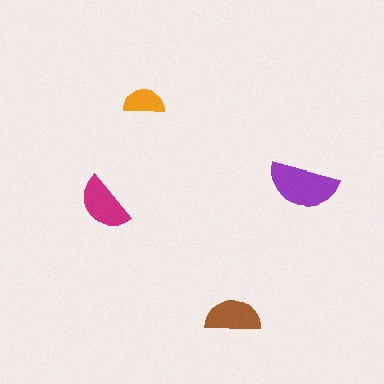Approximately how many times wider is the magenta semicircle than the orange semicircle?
About 1.5 times wider.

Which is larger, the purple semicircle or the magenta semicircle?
The purple one.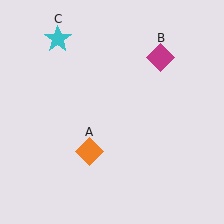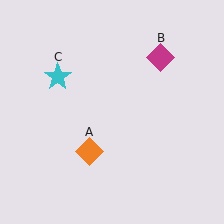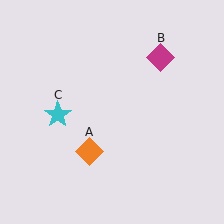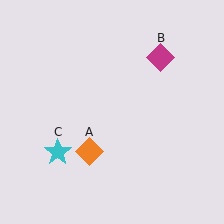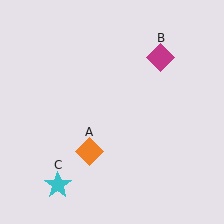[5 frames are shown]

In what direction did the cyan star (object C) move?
The cyan star (object C) moved down.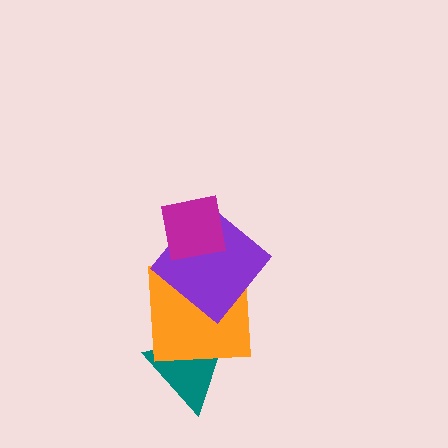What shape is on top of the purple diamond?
The magenta square is on top of the purple diamond.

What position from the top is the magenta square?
The magenta square is 1st from the top.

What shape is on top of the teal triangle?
The orange square is on top of the teal triangle.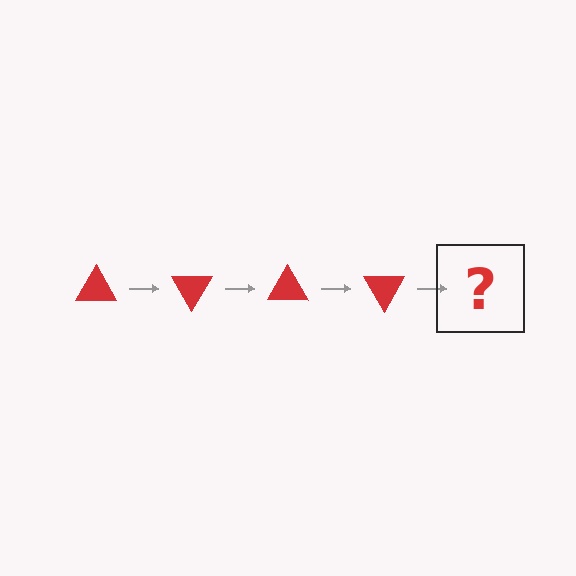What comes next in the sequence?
The next element should be a red triangle rotated 240 degrees.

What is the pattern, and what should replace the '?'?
The pattern is that the triangle rotates 60 degrees each step. The '?' should be a red triangle rotated 240 degrees.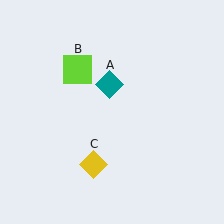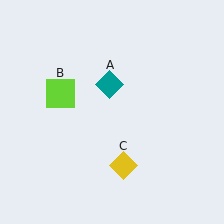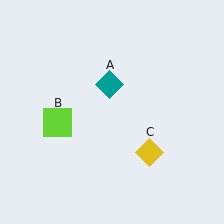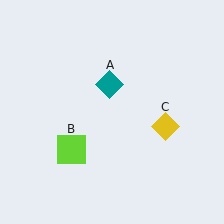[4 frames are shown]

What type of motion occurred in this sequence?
The lime square (object B), yellow diamond (object C) rotated counterclockwise around the center of the scene.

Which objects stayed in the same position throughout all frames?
Teal diamond (object A) remained stationary.